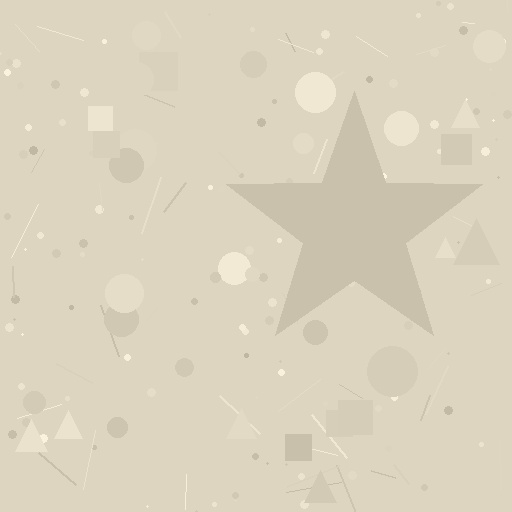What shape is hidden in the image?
A star is hidden in the image.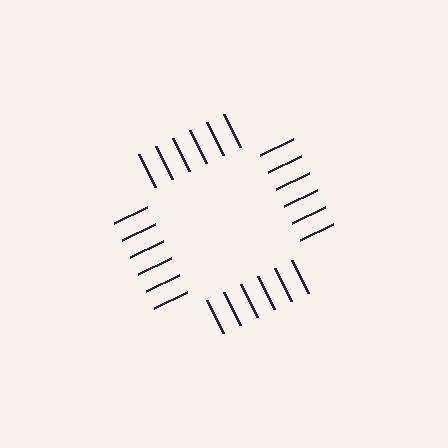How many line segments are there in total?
24 — 6 along each of the 4 edges.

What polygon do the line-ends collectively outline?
An illusory square — the line segments terminate on its edges but no continuous stroke is drawn.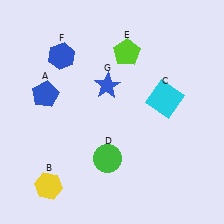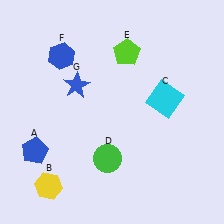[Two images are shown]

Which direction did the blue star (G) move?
The blue star (G) moved left.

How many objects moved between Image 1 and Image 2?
2 objects moved between the two images.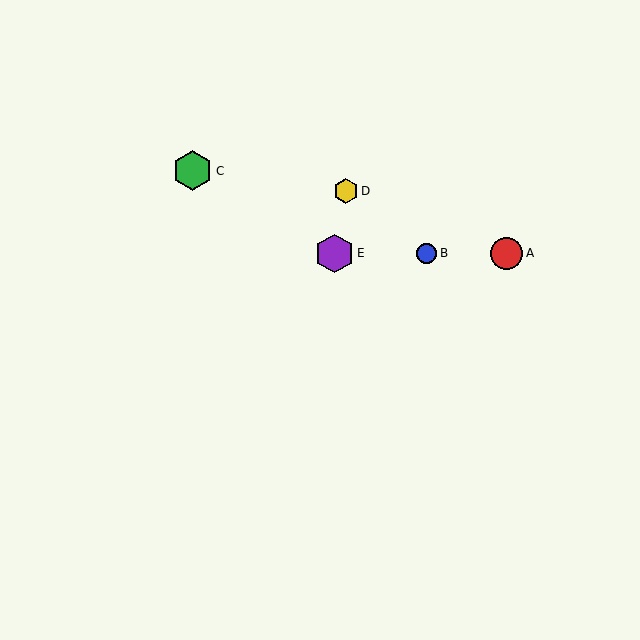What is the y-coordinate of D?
Object D is at y≈191.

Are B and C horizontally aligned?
No, B is at y≈253 and C is at y≈171.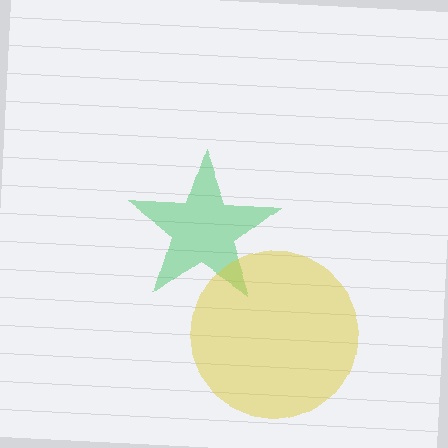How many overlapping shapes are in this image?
There are 2 overlapping shapes in the image.